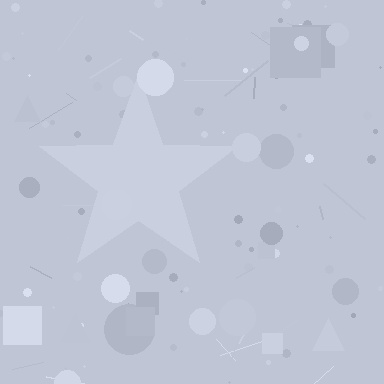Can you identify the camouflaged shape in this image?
The camouflaged shape is a star.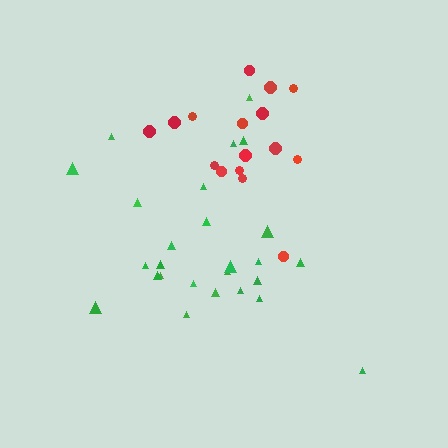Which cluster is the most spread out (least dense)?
Red.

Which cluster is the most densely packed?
Green.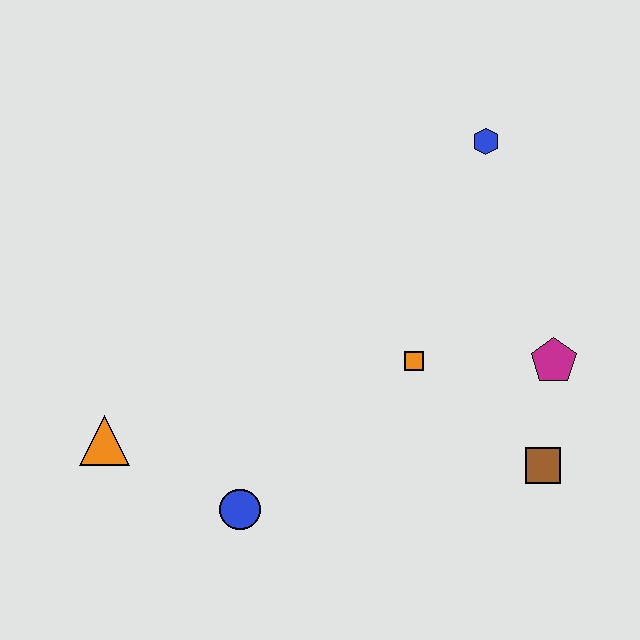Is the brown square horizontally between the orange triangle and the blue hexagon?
No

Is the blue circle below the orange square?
Yes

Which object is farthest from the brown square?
The orange triangle is farthest from the brown square.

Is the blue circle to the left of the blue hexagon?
Yes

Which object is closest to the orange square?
The magenta pentagon is closest to the orange square.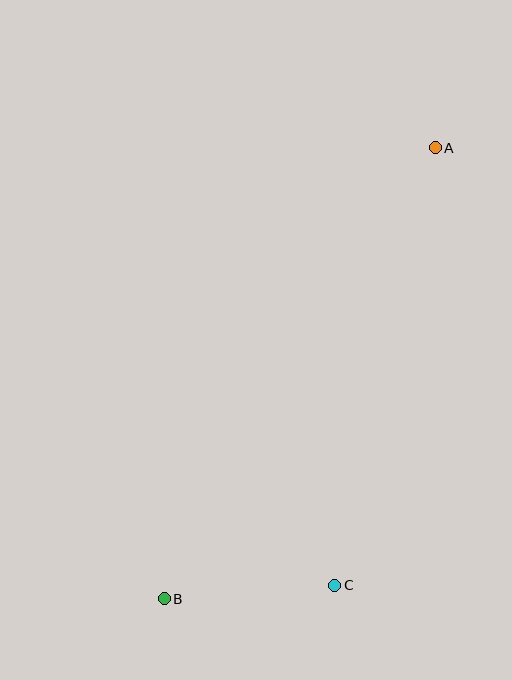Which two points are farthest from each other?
Points A and B are farthest from each other.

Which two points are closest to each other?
Points B and C are closest to each other.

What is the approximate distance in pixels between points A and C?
The distance between A and C is approximately 449 pixels.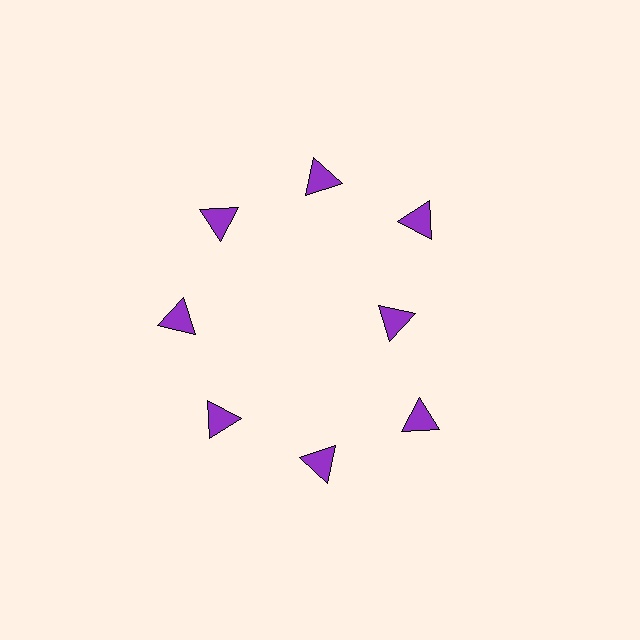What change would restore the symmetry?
The symmetry would be restored by moving it outward, back onto the ring so that all 8 triangles sit at equal angles and equal distance from the center.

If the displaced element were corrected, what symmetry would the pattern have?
It would have 8-fold rotational symmetry — the pattern would map onto itself every 45 degrees.